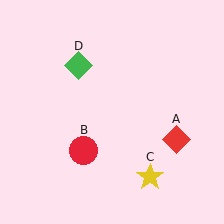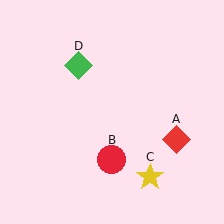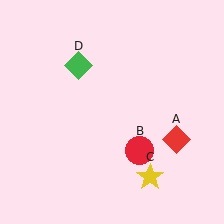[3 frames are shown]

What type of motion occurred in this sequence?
The red circle (object B) rotated counterclockwise around the center of the scene.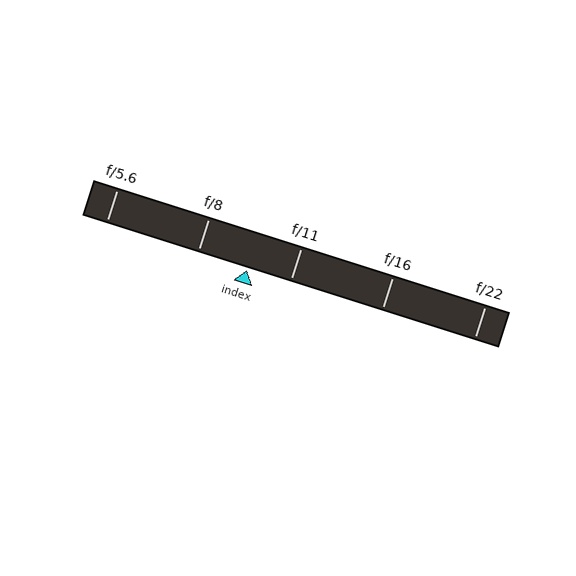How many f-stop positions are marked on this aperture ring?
There are 5 f-stop positions marked.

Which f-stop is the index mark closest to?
The index mark is closest to f/11.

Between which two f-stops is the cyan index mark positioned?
The index mark is between f/8 and f/11.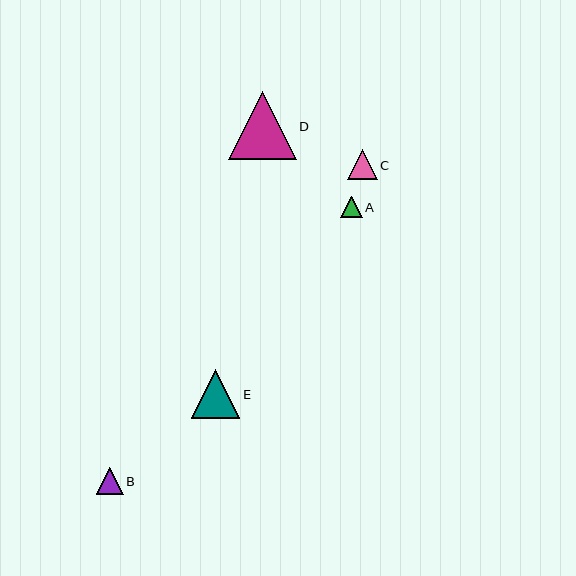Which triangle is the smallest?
Triangle A is the smallest with a size of approximately 22 pixels.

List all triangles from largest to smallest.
From largest to smallest: D, E, C, B, A.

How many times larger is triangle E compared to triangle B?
Triangle E is approximately 1.8 times the size of triangle B.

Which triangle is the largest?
Triangle D is the largest with a size of approximately 67 pixels.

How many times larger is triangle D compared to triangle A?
Triangle D is approximately 3.1 times the size of triangle A.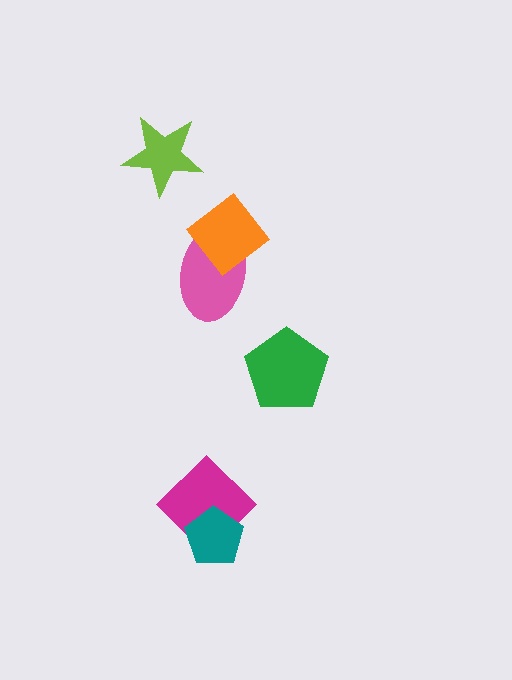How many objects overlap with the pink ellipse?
1 object overlaps with the pink ellipse.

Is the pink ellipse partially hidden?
Yes, it is partially covered by another shape.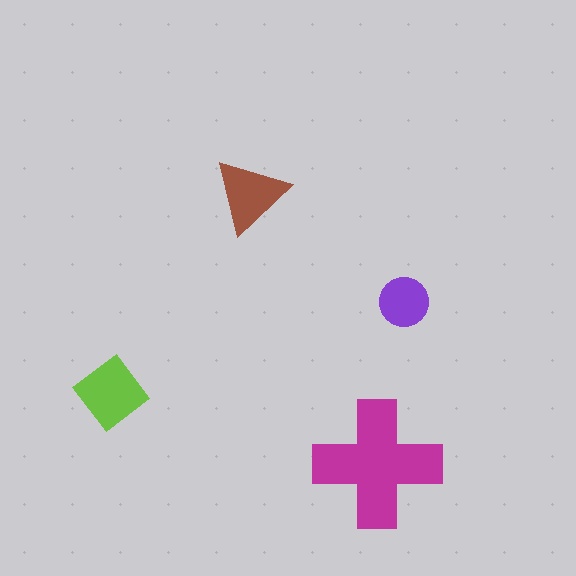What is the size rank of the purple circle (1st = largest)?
4th.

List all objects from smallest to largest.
The purple circle, the brown triangle, the lime diamond, the magenta cross.